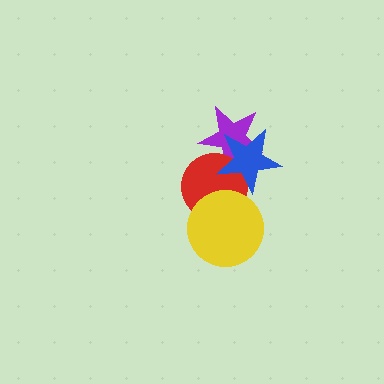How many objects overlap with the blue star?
2 objects overlap with the blue star.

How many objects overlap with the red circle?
3 objects overlap with the red circle.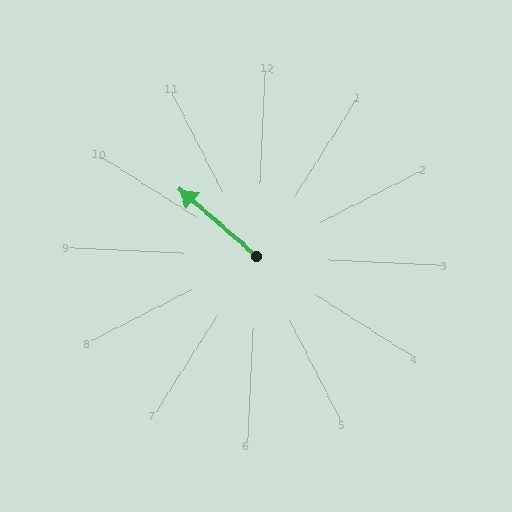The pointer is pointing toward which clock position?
Roughly 10 o'clock.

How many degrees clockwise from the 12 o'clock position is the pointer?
Approximately 308 degrees.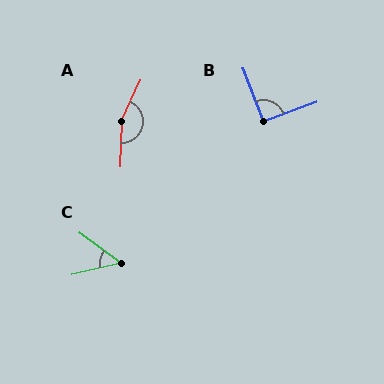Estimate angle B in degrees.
Approximately 91 degrees.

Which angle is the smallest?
C, at approximately 49 degrees.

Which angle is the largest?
A, at approximately 157 degrees.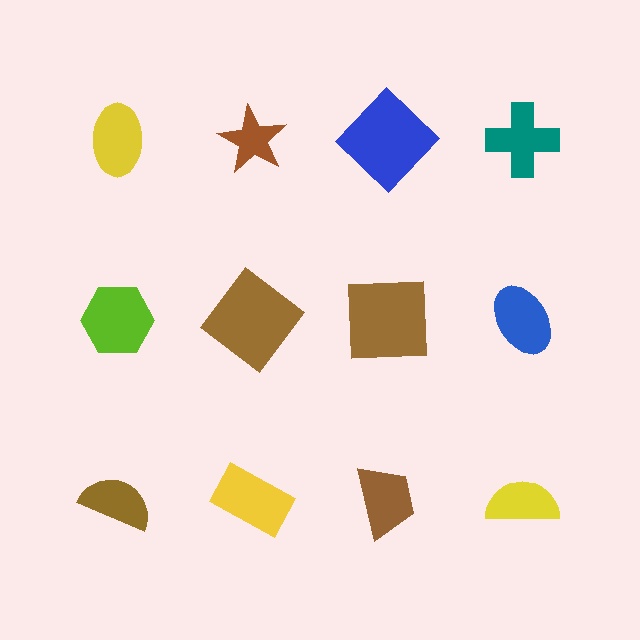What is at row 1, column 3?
A blue diamond.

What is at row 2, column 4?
A blue ellipse.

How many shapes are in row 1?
4 shapes.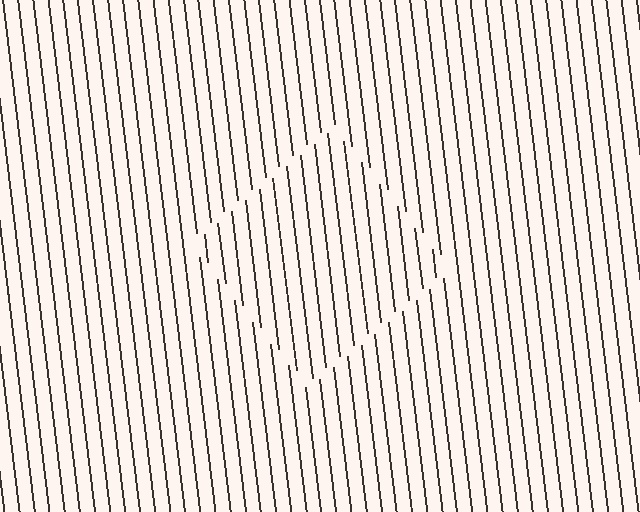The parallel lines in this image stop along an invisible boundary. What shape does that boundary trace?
An illusory square. The interior of the shape contains the same grating, shifted by half a period — the contour is defined by the phase discontinuity where line-ends from the inner and outer gratings abut.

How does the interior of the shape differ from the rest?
The interior of the shape contains the same grating, shifted by half a period — the contour is defined by the phase discontinuity where line-ends from the inner and outer gratings abut.